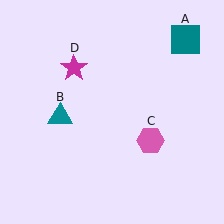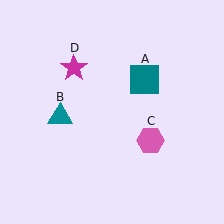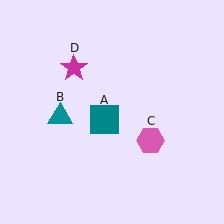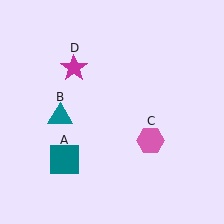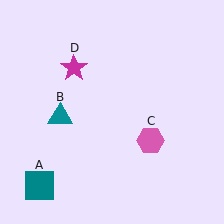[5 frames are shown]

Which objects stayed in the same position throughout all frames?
Teal triangle (object B) and pink hexagon (object C) and magenta star (object D) remained stationary.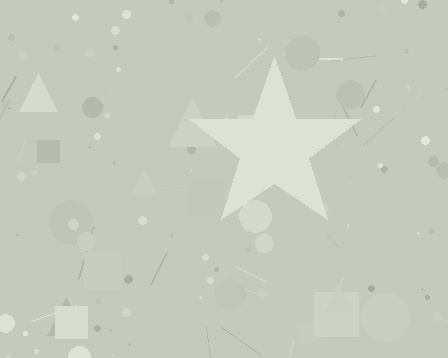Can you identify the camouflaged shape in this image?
The camouflaged shape is a star.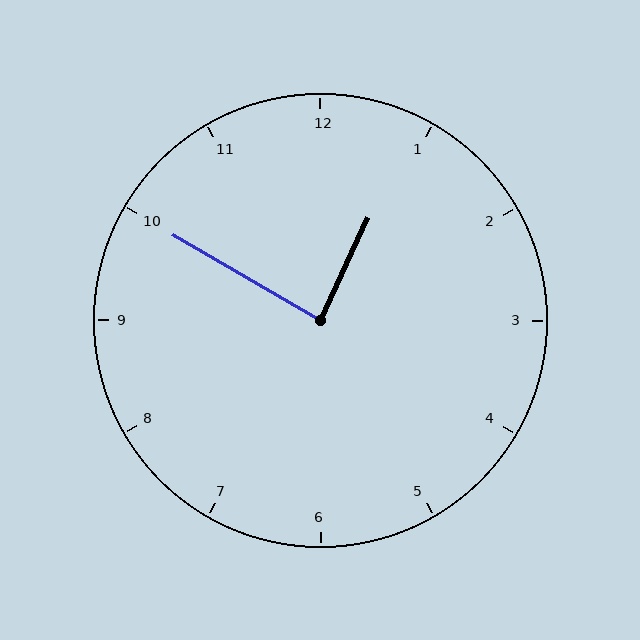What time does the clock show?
12:50.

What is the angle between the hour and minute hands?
Approximately 85 degrees.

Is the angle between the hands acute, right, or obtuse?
It is right.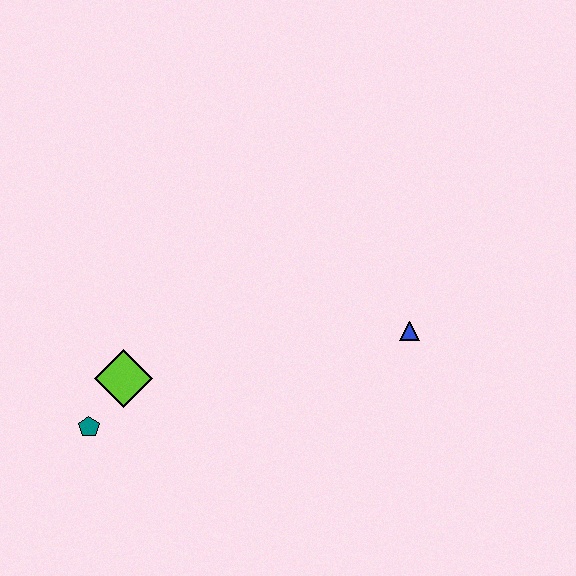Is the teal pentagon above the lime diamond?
No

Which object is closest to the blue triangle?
The lime diamond is closest to the blue triangle.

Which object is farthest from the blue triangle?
The teal pentagon is farthest from the blue triangle.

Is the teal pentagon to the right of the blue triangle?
No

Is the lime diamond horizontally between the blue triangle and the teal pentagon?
Yes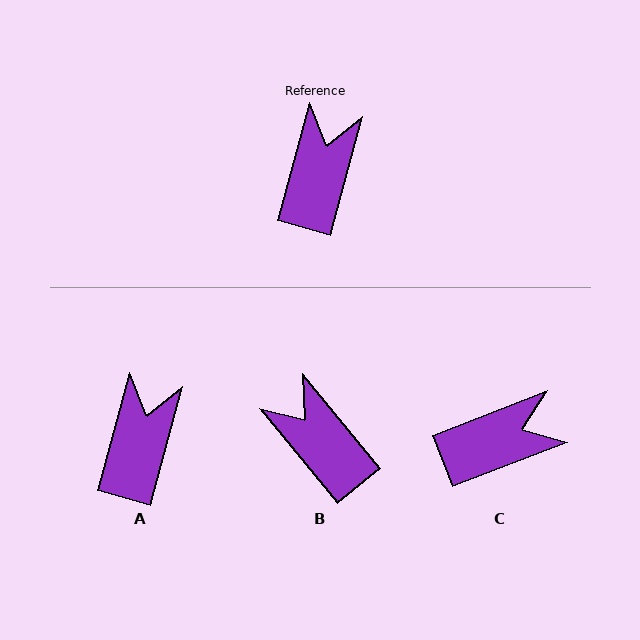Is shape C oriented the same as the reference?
No, it is off by about 54 degrees.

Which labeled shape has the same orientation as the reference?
A.